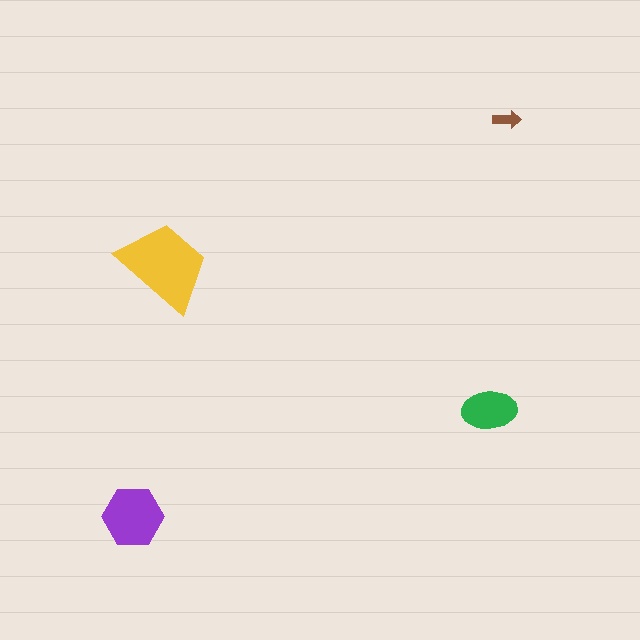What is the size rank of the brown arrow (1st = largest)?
4th.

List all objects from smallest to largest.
The brown arrow, the green ellipse, the purple hexagon, the yellow trapezoid.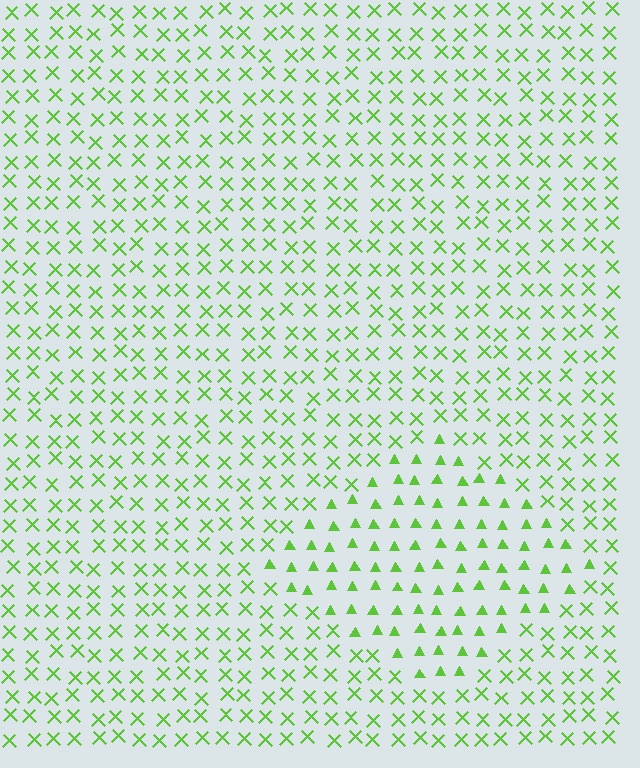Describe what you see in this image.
The image is filled with small lime elements arranged in a uniform grid. A diamond-shaped region contains triangles, while the surrounding area contains X marks. The boundary is defined purely by the change in element shape.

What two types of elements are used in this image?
The image uses triangles inside the diamond region and X marks outside it.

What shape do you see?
I see a diamond.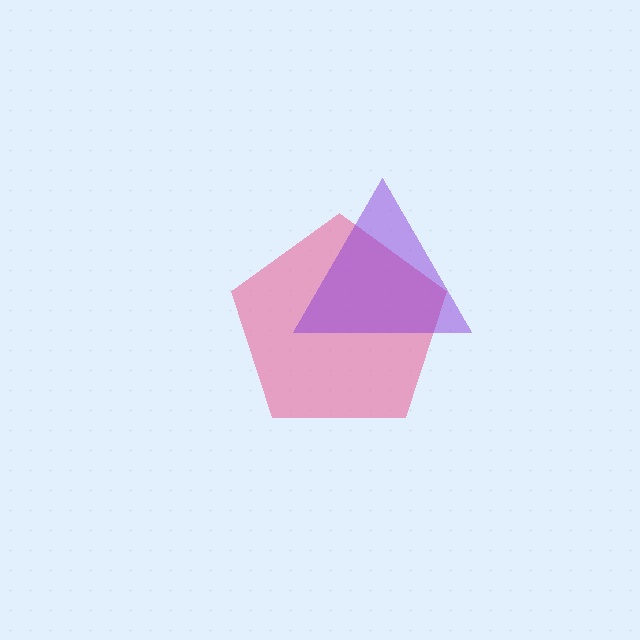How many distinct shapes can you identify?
There are 2 distinct shapes: a pink pentagon, a purple triangle.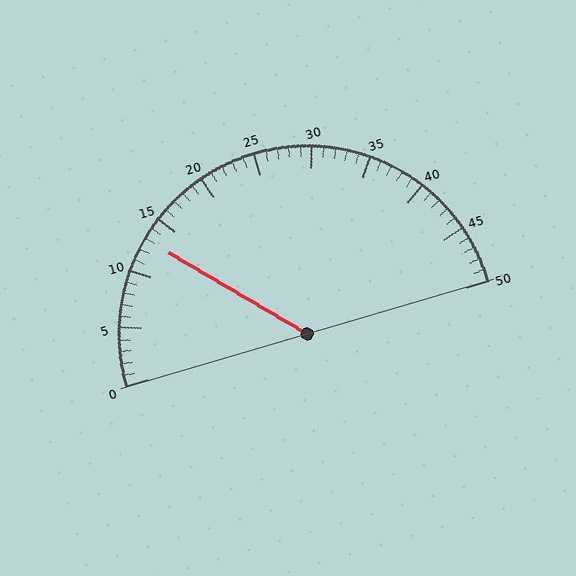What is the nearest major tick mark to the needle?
The nearest major tick mark is 15.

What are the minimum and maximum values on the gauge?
The gauge ranges from 0 to 50.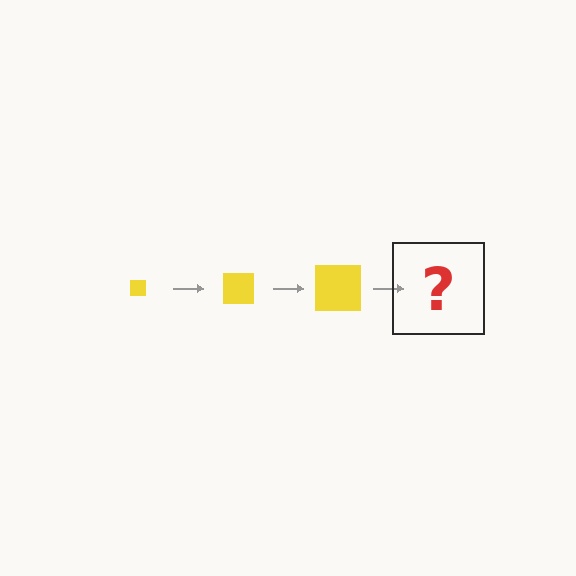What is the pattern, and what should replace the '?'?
The pattern is that the square gets progressively larger each step. The '?' should be a yellow square, larger than the previous one.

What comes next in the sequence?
The next element should be a yellow square, larger than the previous one.